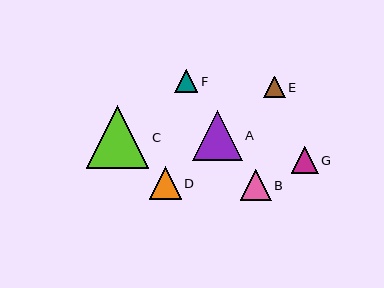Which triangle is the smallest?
Triangle E is the smallest with a size of approximately 21 pixels.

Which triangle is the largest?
Triangle C is the largest with a size of approximately 62 pixels.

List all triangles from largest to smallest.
From largest to smallest: C, A, D, B, G, F, E.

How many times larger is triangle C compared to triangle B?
Triangle C is approximately 2.0 times the size of triangle B.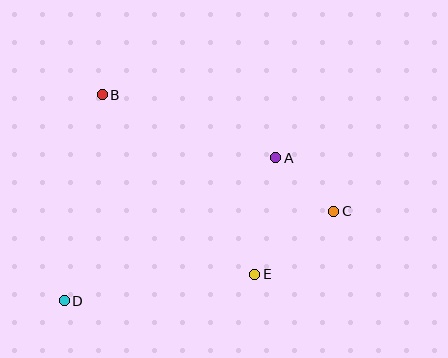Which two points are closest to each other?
Points A and C are closest to each other.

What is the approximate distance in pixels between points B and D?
The distance between B and D is approximately 210 pixels.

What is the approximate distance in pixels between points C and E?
The distance between C and E is approximately 101 pixels.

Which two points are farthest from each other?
Points C and D are farthest from each other.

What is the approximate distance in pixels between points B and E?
The distance between B and E is approximately 235 pixels.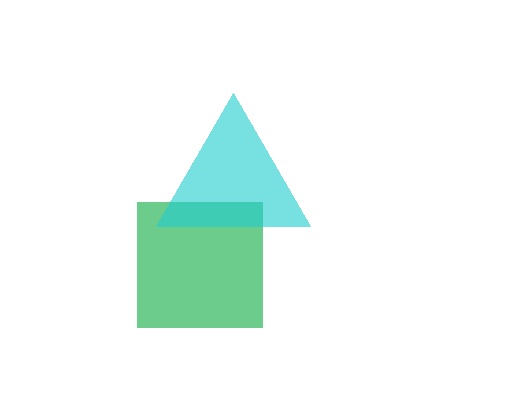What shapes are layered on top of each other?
The layered shapes are: a green square, a cyan triangle.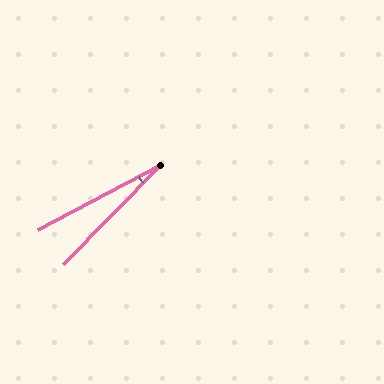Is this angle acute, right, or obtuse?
It is acute.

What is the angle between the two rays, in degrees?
Approximately 18 degrees.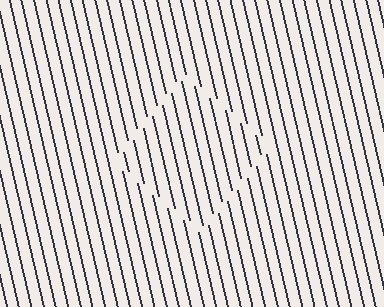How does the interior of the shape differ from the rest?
The interior of the shape contains the same grating, shifted by half a period — the contour is defined by the phase discontinuity where line-ends from the inner and outer gratings abut.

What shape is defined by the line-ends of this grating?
An illusory square. The interior of the shape contains the same grating, shifted by half a period — the contour is defined by the phase discontinuity where line-ends from the inner and outer gratings abut.